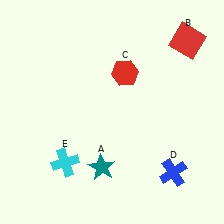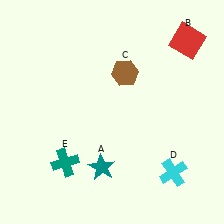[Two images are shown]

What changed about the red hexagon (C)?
In Image 1, C is red. In Image 2, it changed to brown.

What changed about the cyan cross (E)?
In Image 1, E is cyan. In Image 2, it changed to teal.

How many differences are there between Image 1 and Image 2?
There are 3 differences between the two images.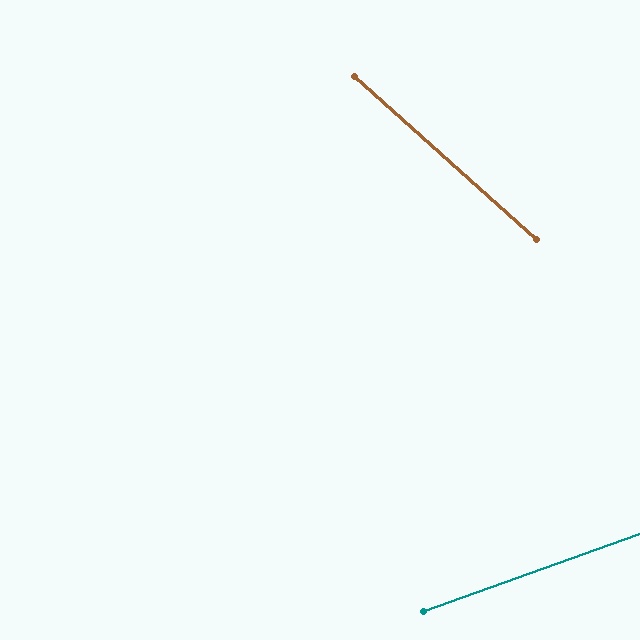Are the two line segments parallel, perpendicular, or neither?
Neither parallel nor perpendicular — they differ by about 61°.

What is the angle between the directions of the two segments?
Approximately 61 degrees.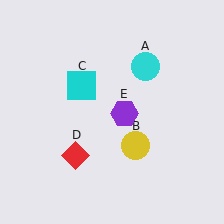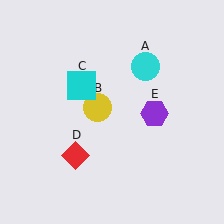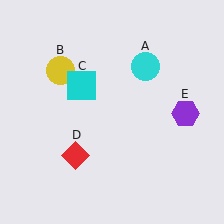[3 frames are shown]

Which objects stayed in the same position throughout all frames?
Cyan circle (object A) and cyan square (object C) and red diamond (object D) remained stationary.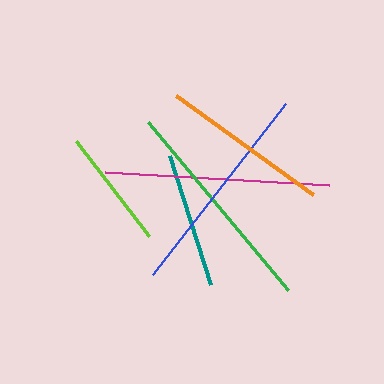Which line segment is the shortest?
The lime line is the shortest at approximately 120 pixels.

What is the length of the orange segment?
The orange segment is approximately 169 pixels long.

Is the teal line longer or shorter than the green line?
The green line is longer than the teal line.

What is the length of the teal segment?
The teal segment is approximately 136 pixels long.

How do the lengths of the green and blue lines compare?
The green and blue lines are approximately the same length.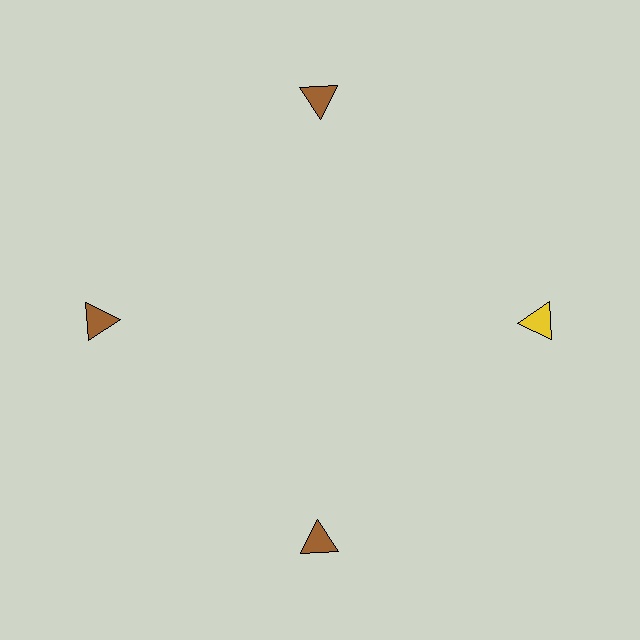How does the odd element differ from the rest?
It has a different color: yellow instead of brown.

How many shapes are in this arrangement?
There are 4 shapes arranged in a ring pattern.